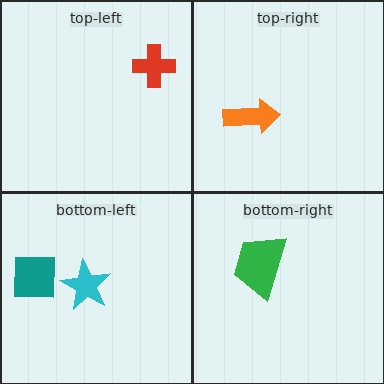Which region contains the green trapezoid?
The bottom-right region.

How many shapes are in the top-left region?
1.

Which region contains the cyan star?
The bottom-left region.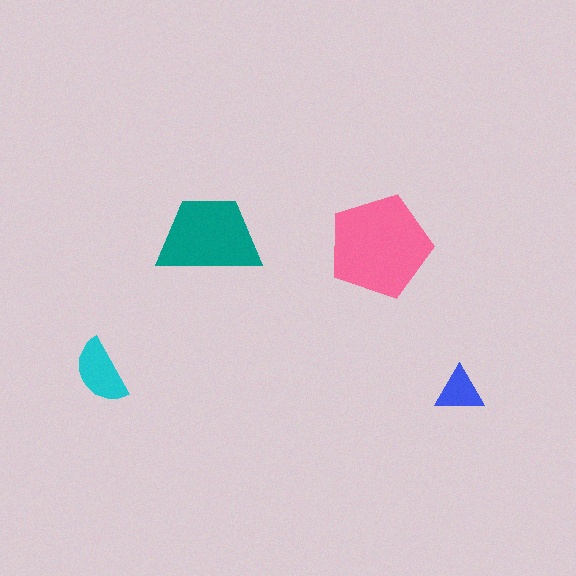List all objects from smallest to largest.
The blue triangle, the cyan semicircle, the teal trapezoid, the pink pentagon.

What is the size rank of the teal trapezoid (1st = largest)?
2nd.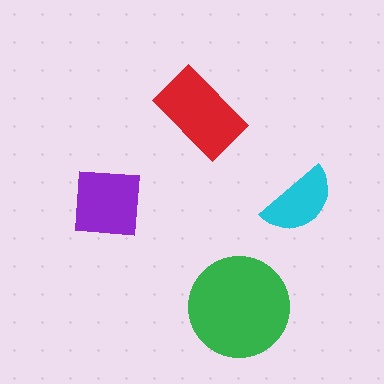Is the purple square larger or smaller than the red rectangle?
Smaller.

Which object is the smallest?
The cyan semicircle.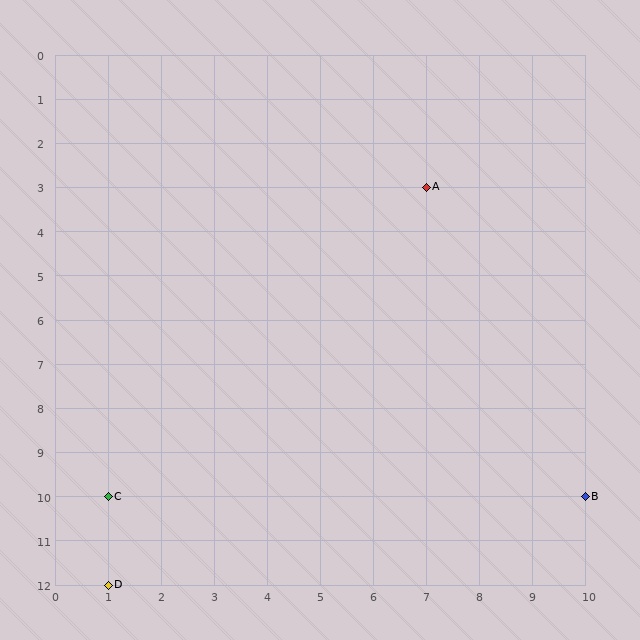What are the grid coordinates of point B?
Point B is at grid coordinates (10, 10).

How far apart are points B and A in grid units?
Points B and A are 3 columns and 7 rows apart (about 7.6 grid units diagonally).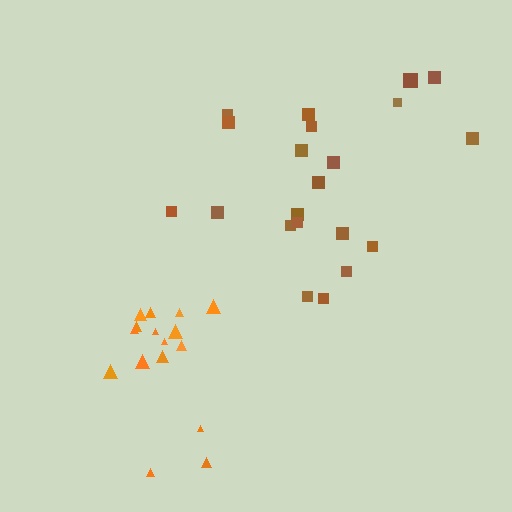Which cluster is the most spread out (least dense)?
Brown.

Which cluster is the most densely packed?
Orange.